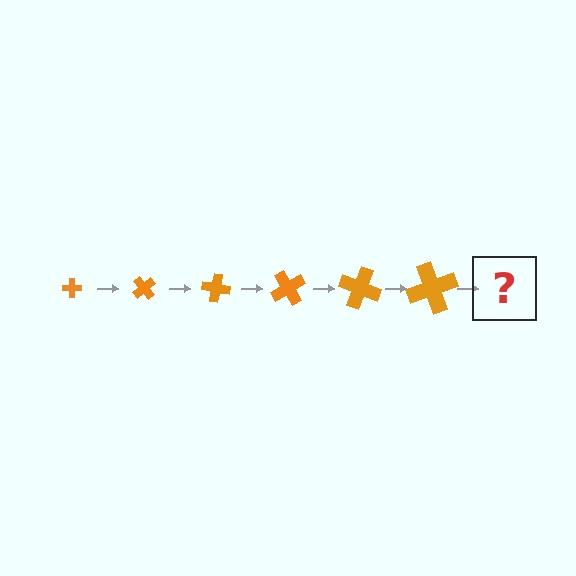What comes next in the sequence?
The next element should be a cross, larger than the previous one and rotated 300 degrees from the start.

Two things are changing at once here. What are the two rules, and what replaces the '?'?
The two rules are that the cross grows larger each step and it rotates 50 degrees each step. The '?' should be a cross, larger than the previous one and rotated 300 degrees from the start.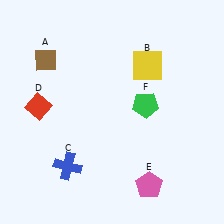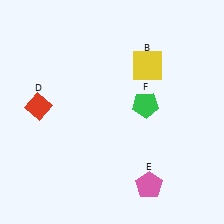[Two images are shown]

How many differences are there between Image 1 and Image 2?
There are 2 differences between the two images.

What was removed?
The blue cross (C), the brown diamond (A) were removed in Image 2.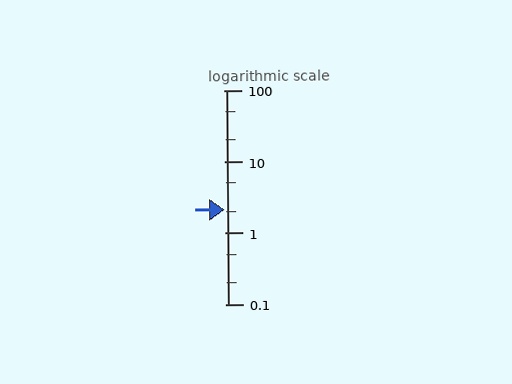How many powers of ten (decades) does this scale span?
The scale spans 3 decades, from 0.1 to 100.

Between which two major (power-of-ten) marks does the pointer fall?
The pointer is between 1 and 10.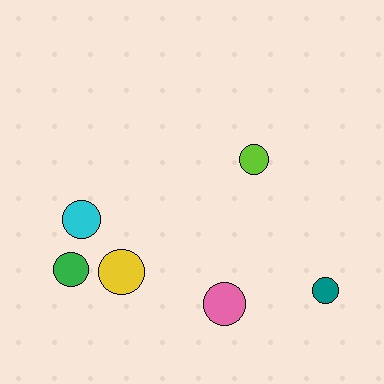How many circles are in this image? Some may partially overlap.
There are 6 circles.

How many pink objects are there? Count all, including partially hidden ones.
There is 1 pink object.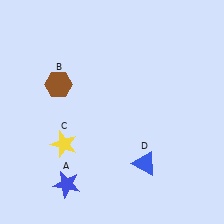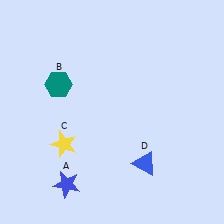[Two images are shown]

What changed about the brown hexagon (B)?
In Image 1, B is brown. In Image 2, it changed to teal.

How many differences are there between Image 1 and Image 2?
There is 1 difference between the two images.